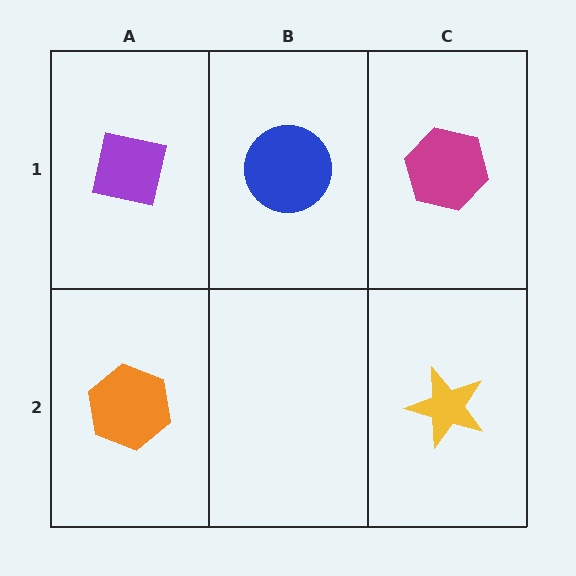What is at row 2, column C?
A yellow star.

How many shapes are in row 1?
3 shapes.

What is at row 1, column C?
A magenta hexagon.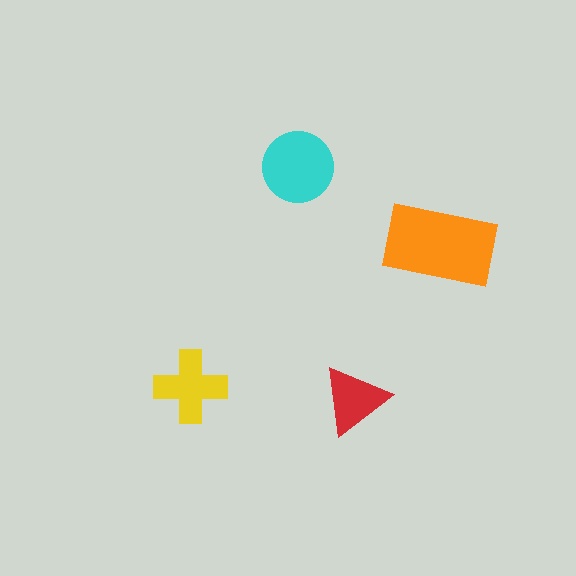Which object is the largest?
The orange rectangle.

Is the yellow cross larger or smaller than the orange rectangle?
Smaller.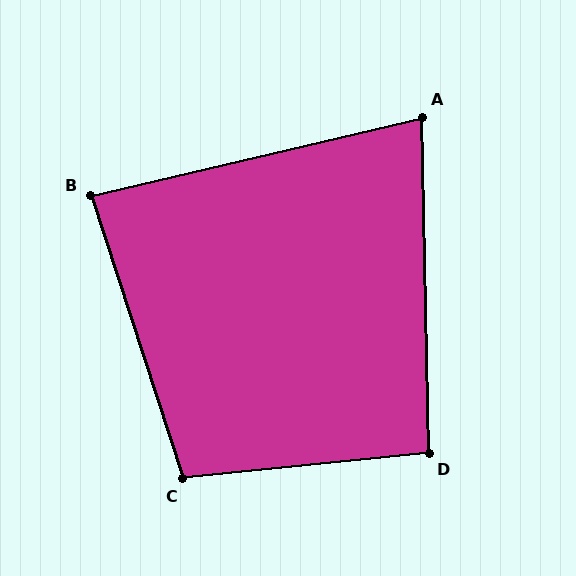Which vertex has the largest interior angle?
C, at approximately 102 degrees.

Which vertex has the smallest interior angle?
A, at approximately 78 degrees.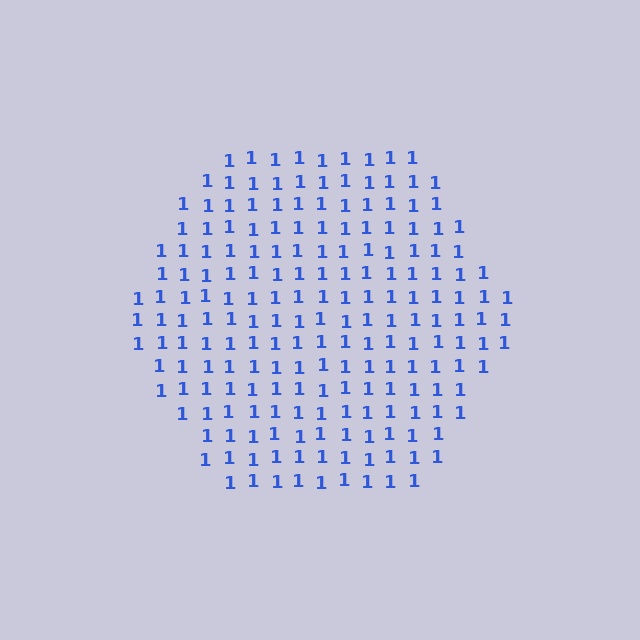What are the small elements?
The small elements are digit 1's.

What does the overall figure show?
The overall figure shows a hexagon.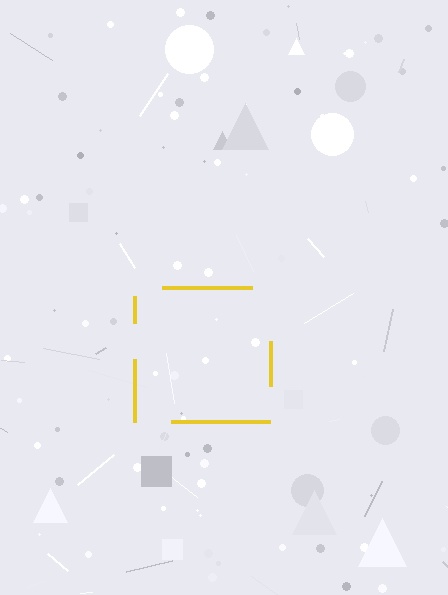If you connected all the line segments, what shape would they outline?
They would outline a square.